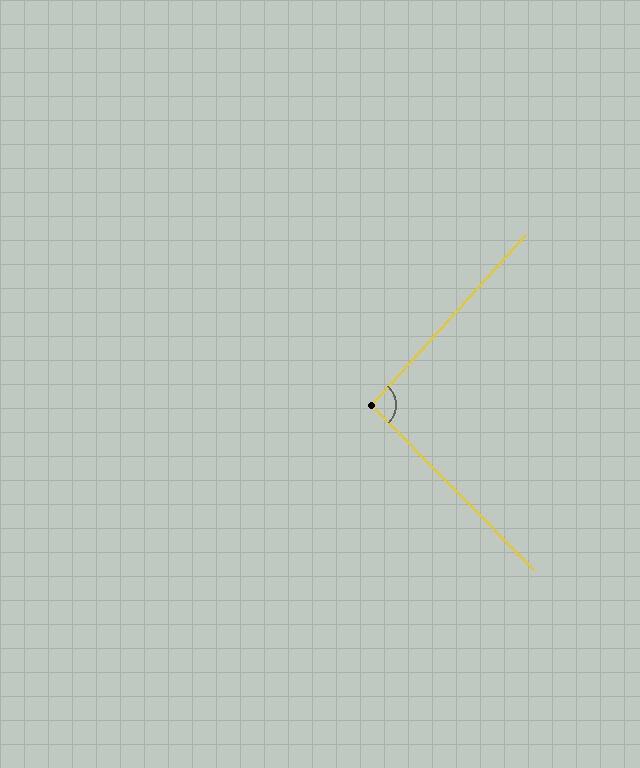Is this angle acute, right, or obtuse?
It is approximately a right angle.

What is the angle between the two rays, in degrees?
Approximately 93 degrees.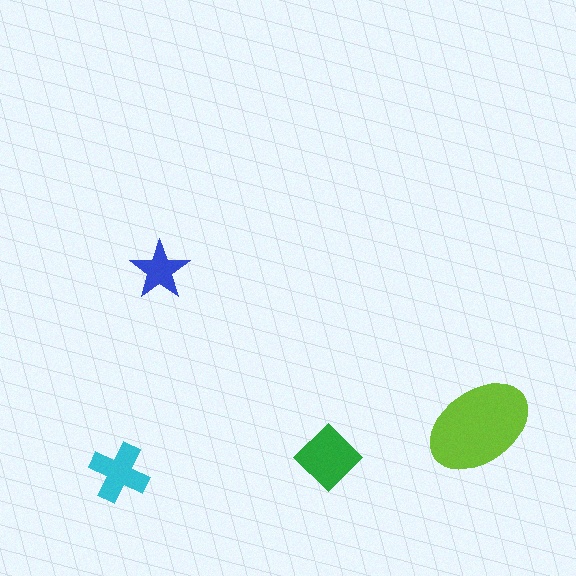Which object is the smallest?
The blue star.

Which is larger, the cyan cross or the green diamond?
The green diamond.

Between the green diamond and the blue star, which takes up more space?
The green diamond.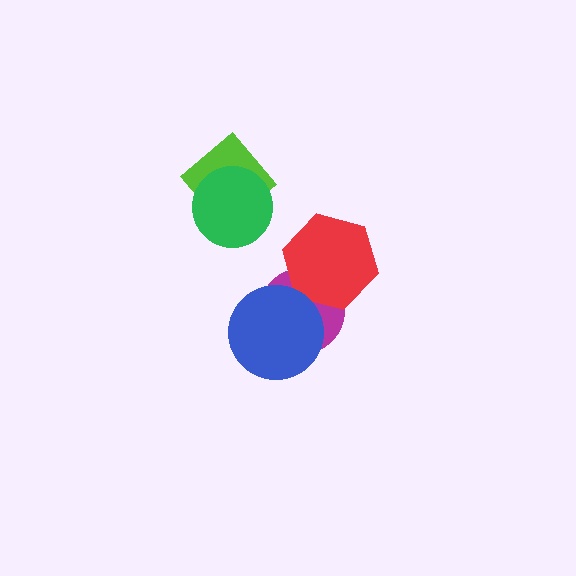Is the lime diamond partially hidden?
Yes, it is partially covered by another shape.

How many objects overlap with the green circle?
1 object overlaps with the green circle.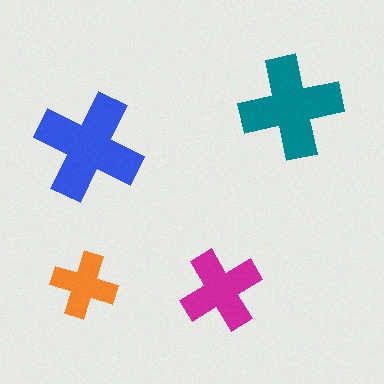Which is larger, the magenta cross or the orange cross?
The magenta one.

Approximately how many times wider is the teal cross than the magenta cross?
About 1.5 times wider.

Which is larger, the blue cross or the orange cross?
The blue one.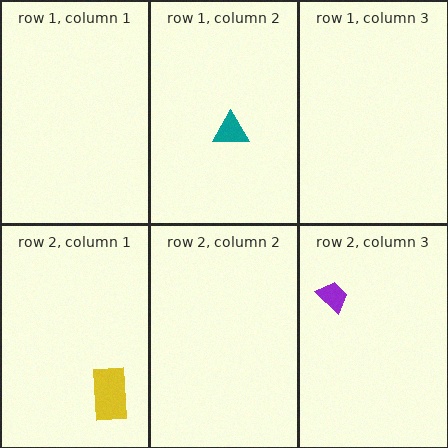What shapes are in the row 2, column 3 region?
The purple trapezoid.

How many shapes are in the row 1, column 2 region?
1.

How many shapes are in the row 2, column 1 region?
1.